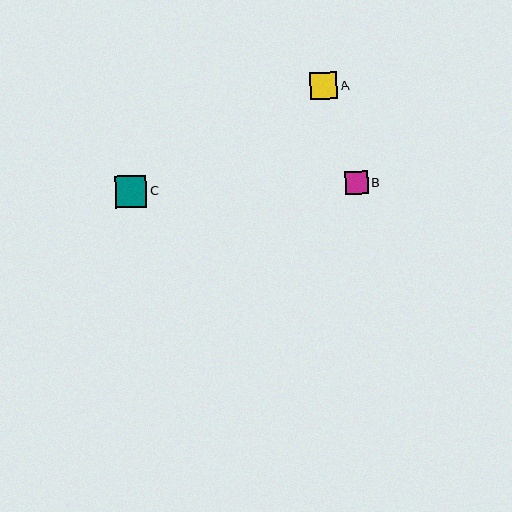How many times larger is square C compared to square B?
Square C is approximately 1.4 times the size of square B.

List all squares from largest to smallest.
From largest to smallest: C, A, B.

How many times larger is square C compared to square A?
Square C is approximately 1.2 times the size of square A.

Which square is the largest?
Square C is the largest with a size of approximately 32 pixels.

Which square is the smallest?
Square B is the smallest with a size of approximately 23 pixels.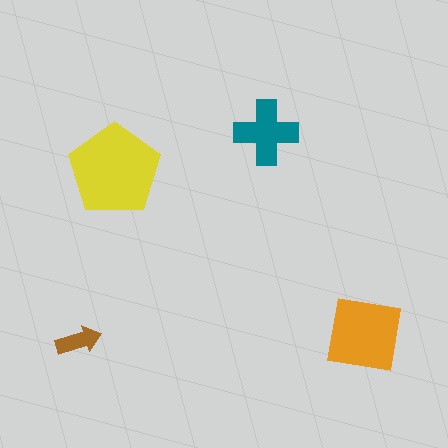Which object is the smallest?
The brown arrow.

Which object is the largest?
The yellow pentagon.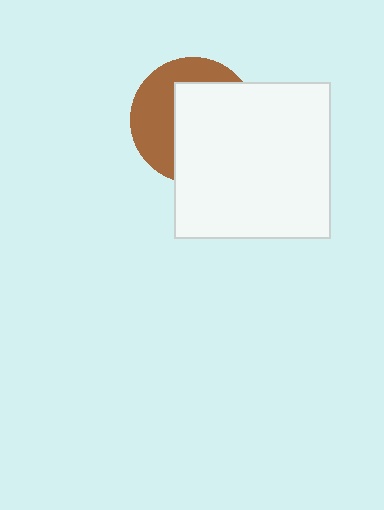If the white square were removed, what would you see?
You would see the complete brown circle.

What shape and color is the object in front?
The object in front is a white square.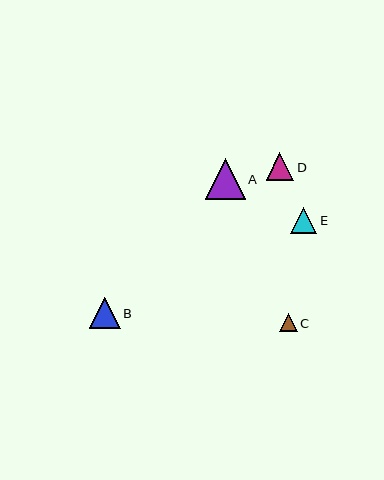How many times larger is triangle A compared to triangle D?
Triangle A is approximately 1.5 times the size of triangle D.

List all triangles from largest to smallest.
From largest to smallest: A, B, D, E, C.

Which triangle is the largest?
Triangle A is the largest with a size of approximately 40 pixels.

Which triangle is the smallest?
Triangle C is the smallest with a size of approximately 18 pixels.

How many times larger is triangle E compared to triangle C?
Triangle E is approximately 1.4 times the size of triangle C.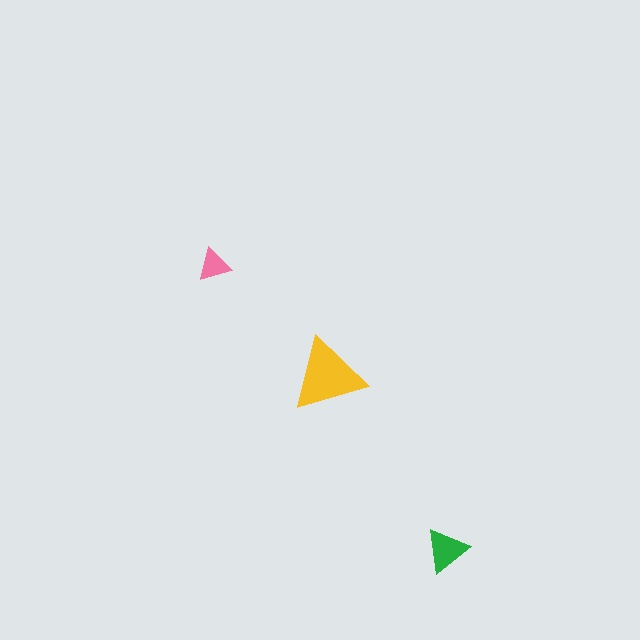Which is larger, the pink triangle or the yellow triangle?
The yellow one.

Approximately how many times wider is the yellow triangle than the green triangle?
About 1.5 times wider.